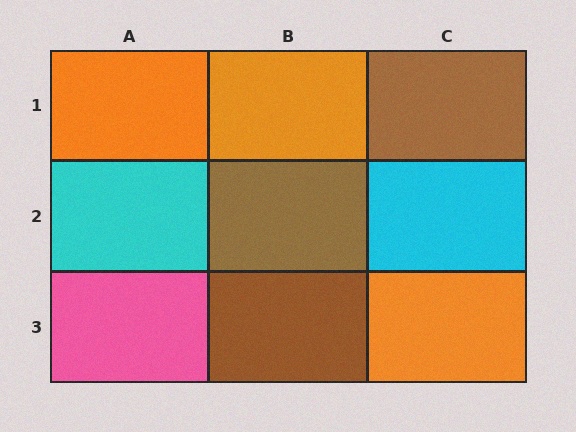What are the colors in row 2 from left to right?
Cyan, brown, cyan.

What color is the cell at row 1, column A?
Orange.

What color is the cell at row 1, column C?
Brown.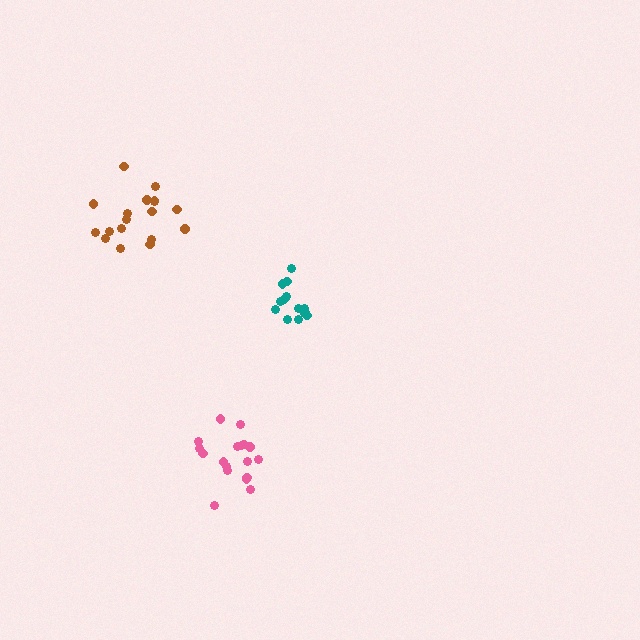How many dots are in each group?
Group 1: 18 dots, Group 2: 13 dots, Group 3: 18 dots (49 total).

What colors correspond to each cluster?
The clusters are colored: brown, teal, pink.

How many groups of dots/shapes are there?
There are 3 groups.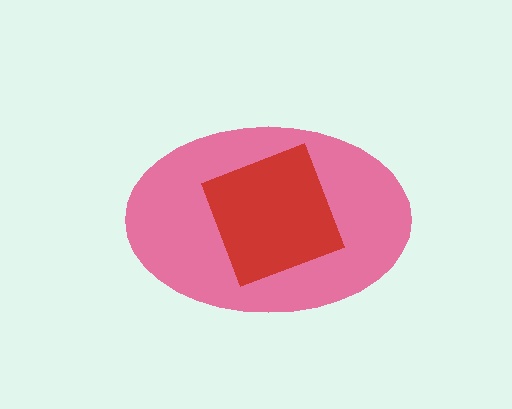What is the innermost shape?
The red diamond.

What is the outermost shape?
The pink ellipse.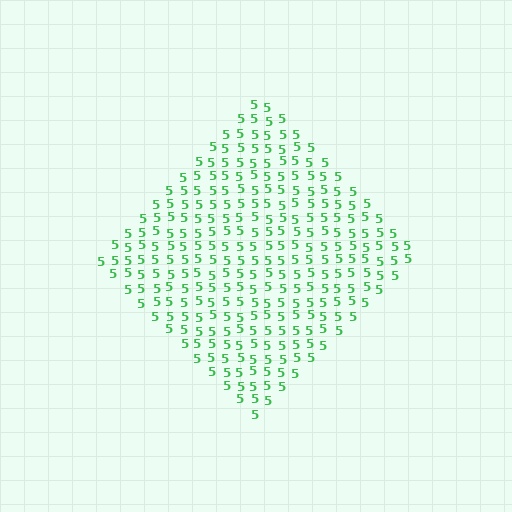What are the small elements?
The small elements are digit 5's.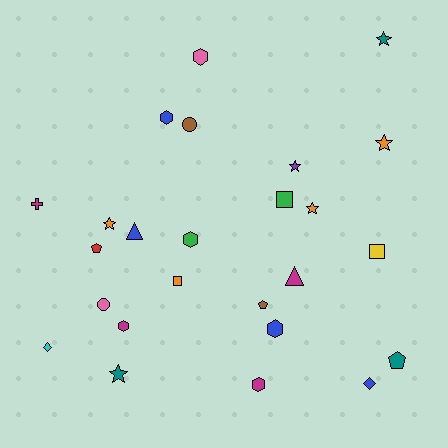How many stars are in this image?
There are 6 stars.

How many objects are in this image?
There are 25 objects.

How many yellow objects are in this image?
There is 1 yellow object.